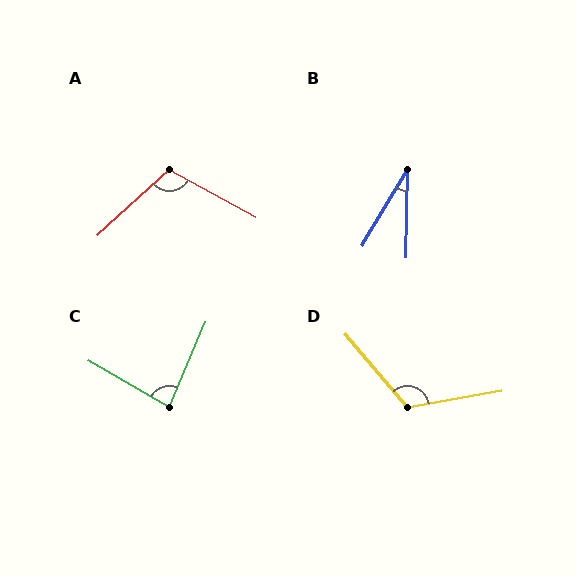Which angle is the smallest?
B, at approximately 30 degrees.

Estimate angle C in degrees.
Approximately 83 degrees.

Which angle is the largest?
D, at approximately 121 degrees.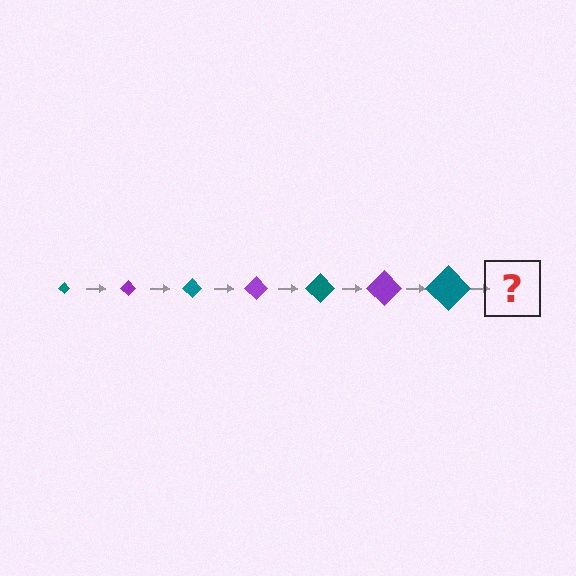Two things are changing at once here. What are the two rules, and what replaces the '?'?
The two rules are that the diamond grows larger each step and the color cycles through teal and purple. The '?' should be a purple diamond, larger than the previous one.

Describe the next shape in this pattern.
It should be a purple diamond, larger than the previous one.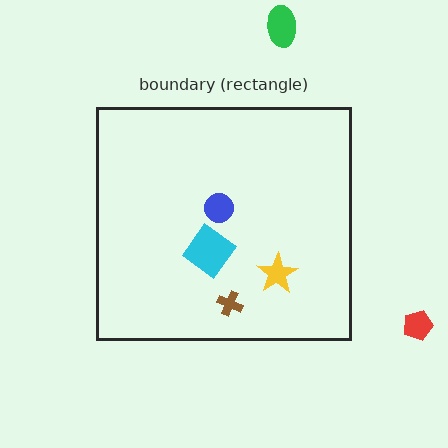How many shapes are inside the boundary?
4 inside, 2 outside.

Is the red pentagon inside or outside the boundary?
Outside.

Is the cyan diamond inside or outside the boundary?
Inside.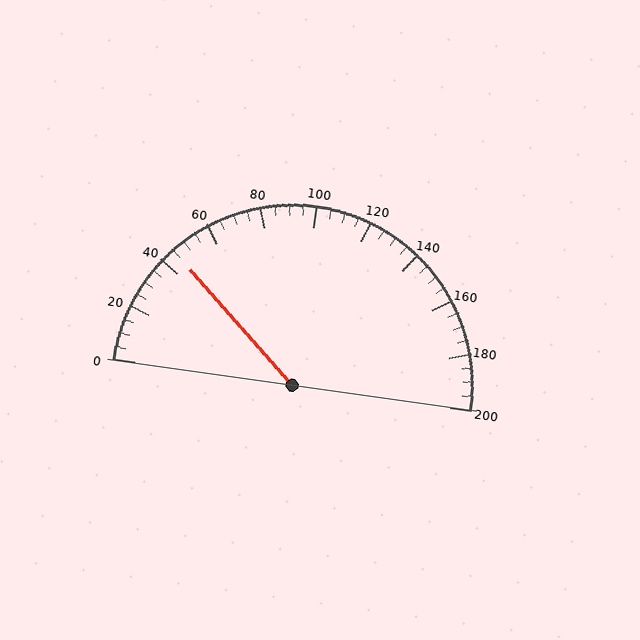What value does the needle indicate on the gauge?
The needle indicates approximately 45.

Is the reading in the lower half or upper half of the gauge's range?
The reading is in the lower half of the range (0 to 200).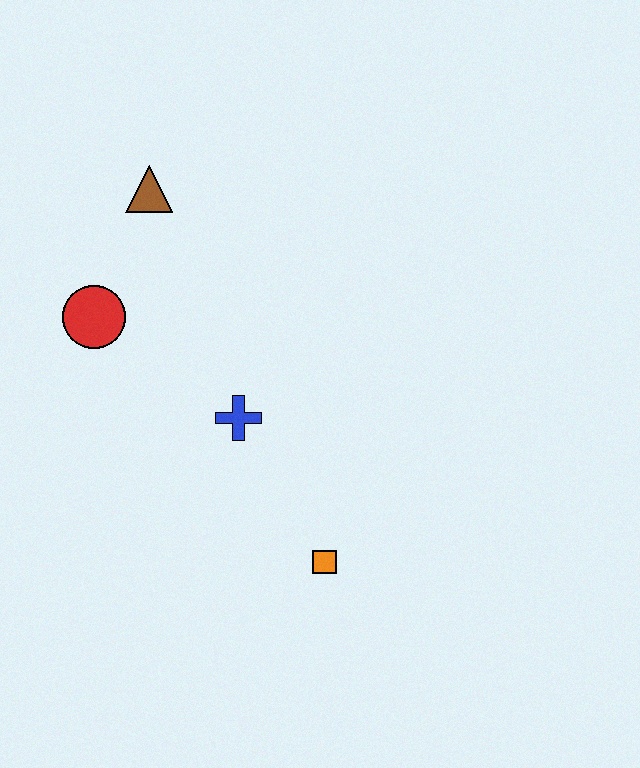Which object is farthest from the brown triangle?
The orange square is farthest from the brown triangle.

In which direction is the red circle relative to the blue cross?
The red circle is to the left of the blue cross.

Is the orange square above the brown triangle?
No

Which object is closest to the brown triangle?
The red circle is closest to the brown triangle.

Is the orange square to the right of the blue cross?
Yes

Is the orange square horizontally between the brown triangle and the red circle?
No